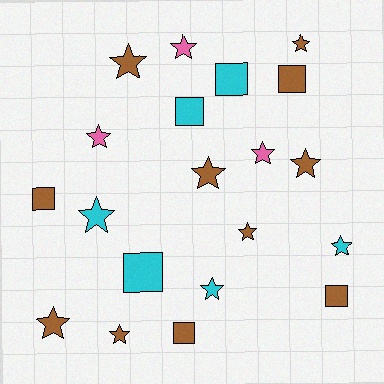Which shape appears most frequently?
Star, with 13 objects.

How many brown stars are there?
There are 7 brown stars.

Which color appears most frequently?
Brown, with 11 objects.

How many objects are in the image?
There are 20 objects.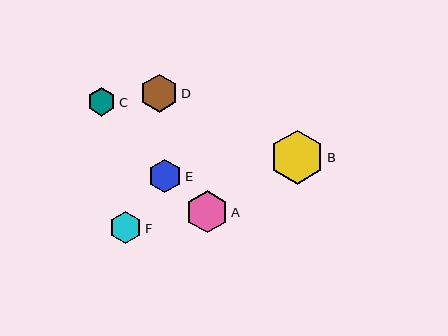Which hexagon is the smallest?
Hexagon C is the smallest with a size of approximately 29 pixels.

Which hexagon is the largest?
Hexagon B is the largest with a size of approximately 54 pixels.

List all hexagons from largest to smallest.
From largest to smallest: B, A, D, E, F, C.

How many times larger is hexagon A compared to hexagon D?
Hexagon A is approximately 1.1 times the size of hexagon D.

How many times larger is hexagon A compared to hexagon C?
Hexagon A is approximately 1.5 times the size of hexagon C.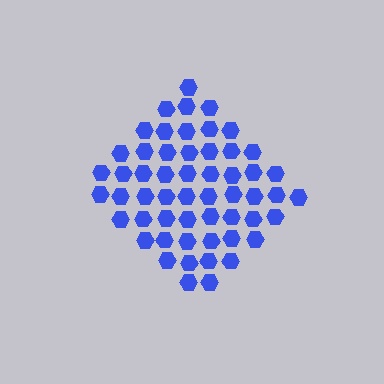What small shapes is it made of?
It is made of small hexagons.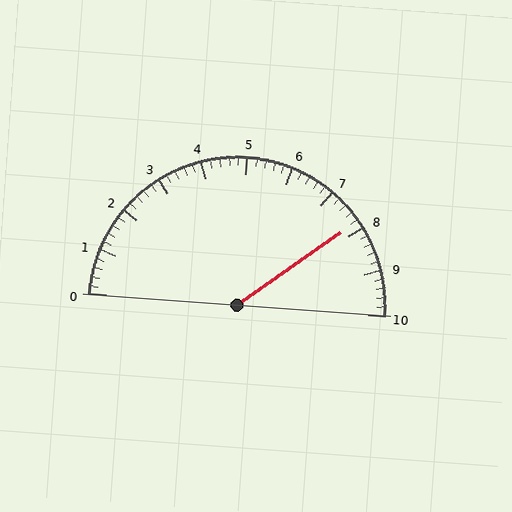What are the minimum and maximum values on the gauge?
The gauge ranges from 0 to 10.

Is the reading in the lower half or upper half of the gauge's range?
The reading is in the upper half of the range (0 to 10).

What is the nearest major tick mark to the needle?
The nearest major tick mark is 8.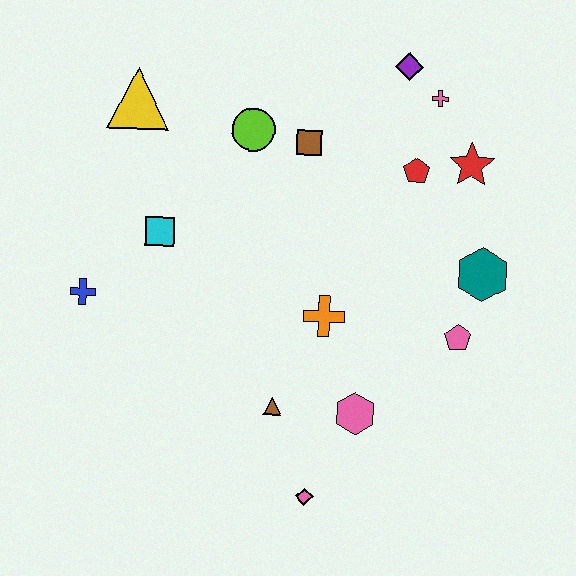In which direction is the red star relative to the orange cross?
The red star is above the orange cross.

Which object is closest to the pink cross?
The purple diamond is closest to the pink cross.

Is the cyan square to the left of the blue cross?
No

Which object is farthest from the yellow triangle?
The pink diamond is farthest from the yellow triangle.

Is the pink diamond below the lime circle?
Yes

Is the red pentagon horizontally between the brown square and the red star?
Yes